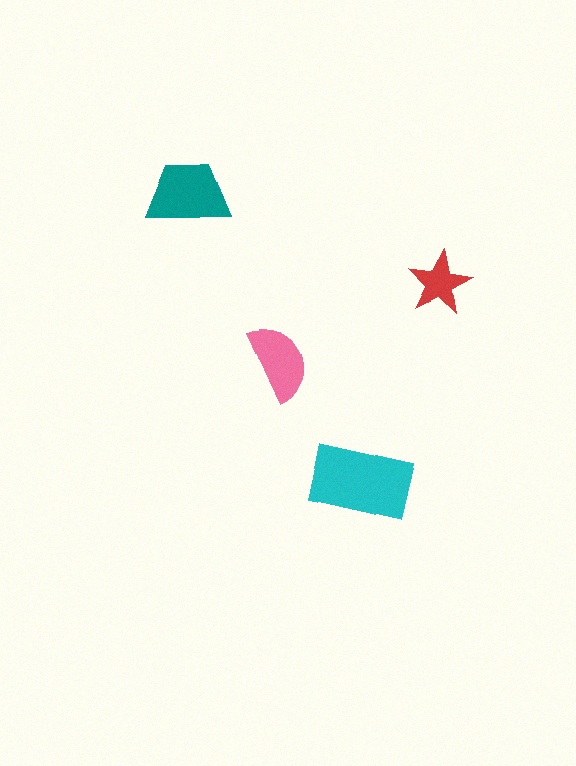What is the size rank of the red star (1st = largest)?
4th.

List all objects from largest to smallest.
The cyan rectangle, the teal trapezoid, the pink semicircle, the red star.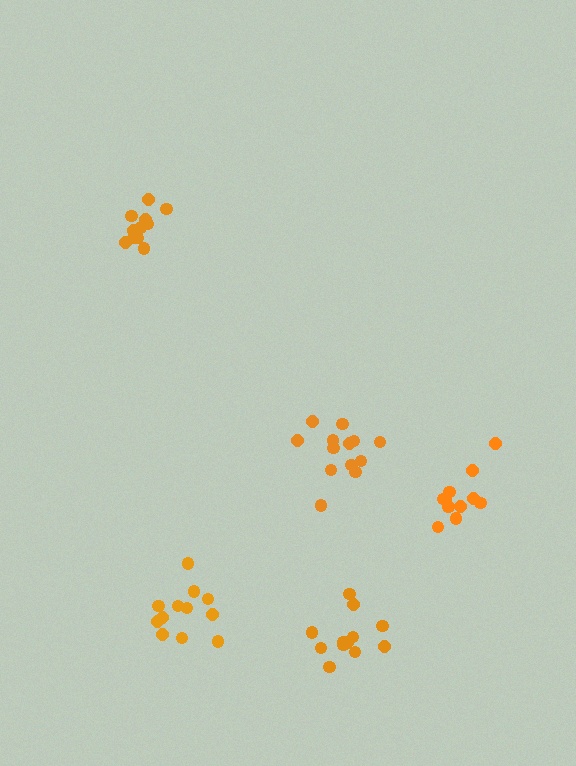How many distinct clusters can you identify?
There are 5 distinct clusters.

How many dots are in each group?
Group 1: 13 dots, Group 2: 12 dots, Group 3: 12 dots, Group 4: 11 dots, Group 5: 11 dots (59 total).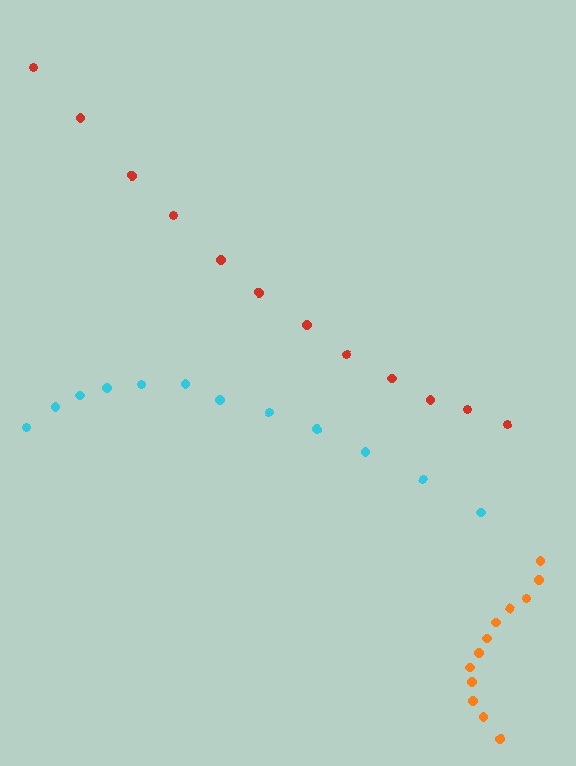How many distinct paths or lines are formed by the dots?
There are 3 distinct paths.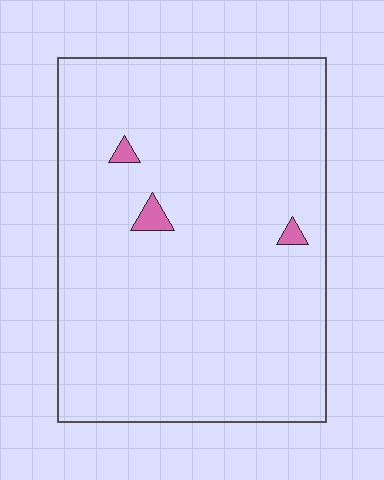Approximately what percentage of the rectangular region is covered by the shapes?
Approximately 0%.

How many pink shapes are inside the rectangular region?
3.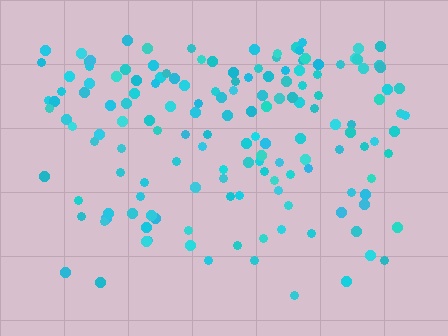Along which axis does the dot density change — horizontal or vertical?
Vertical.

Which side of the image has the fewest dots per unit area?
The bottom.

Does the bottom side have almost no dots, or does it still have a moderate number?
Still a moderate number, just noticeably fewer than the top.